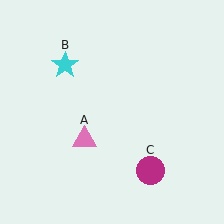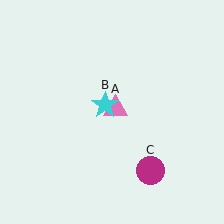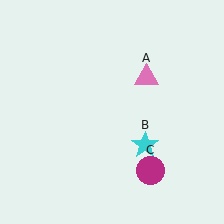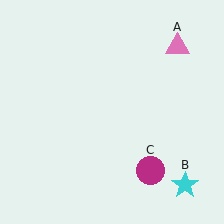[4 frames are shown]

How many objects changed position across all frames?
2 objects changed position: pink triangle (object A), cyan star (object B).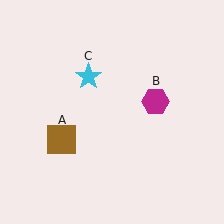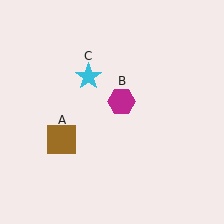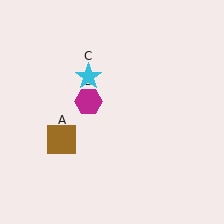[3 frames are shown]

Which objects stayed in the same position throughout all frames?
Brown square (object A) and cyan star (object C) remained stationary.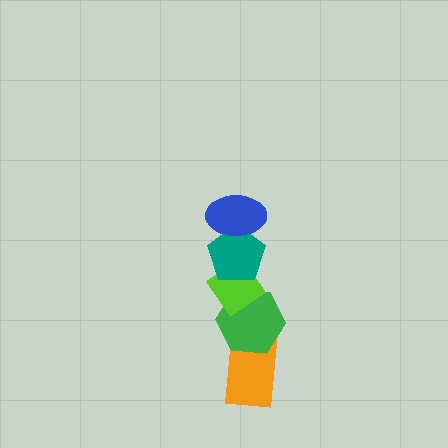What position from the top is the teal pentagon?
The teal pentagon is 2nd from the top.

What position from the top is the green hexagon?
The green hexagon is 4th from the top.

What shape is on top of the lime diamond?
The teal pentagon is on top of the lime diamond.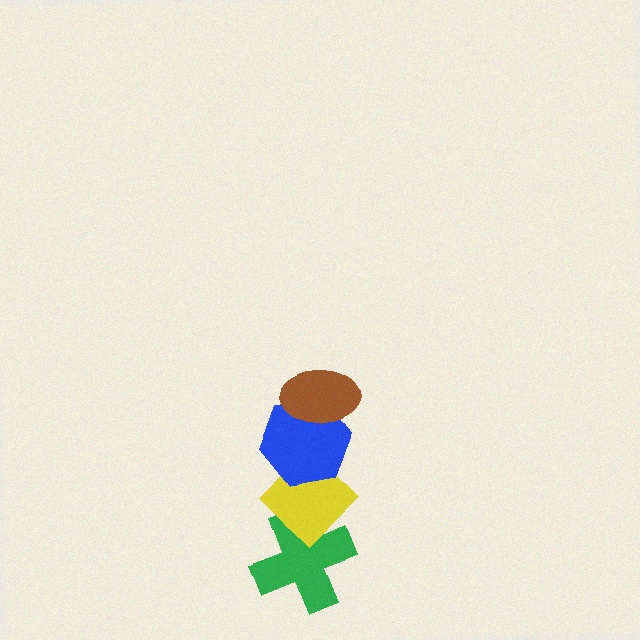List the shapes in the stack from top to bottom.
From top to bottom: the brown ellipse, the blue hexagon, the yellow diamond, the green cross.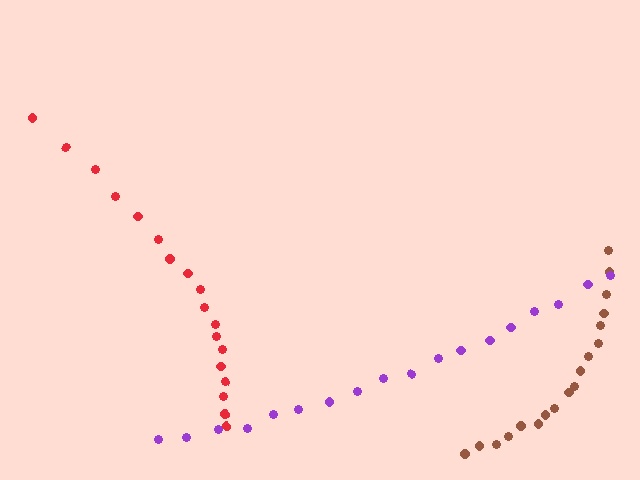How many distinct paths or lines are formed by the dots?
There are 3 distinct paths.